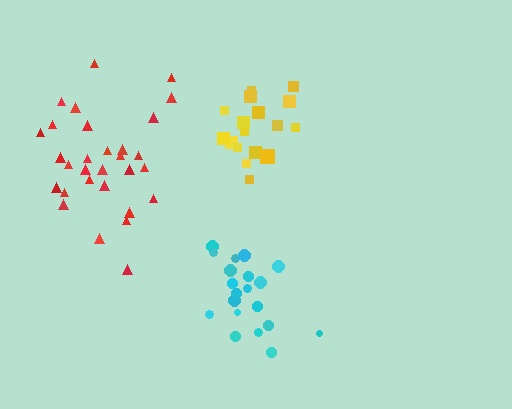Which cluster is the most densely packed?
Cyan.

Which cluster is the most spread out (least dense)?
Red.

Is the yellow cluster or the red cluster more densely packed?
Yellow.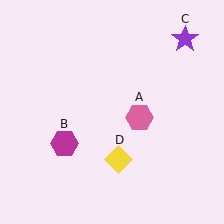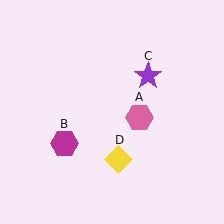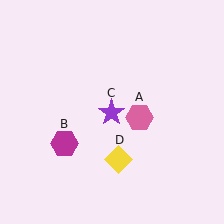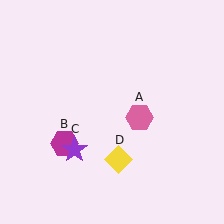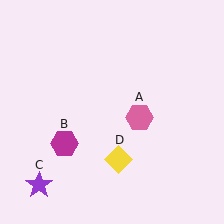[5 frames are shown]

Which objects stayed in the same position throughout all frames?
Pink hexagon (object A) and magenta hexagon (object B) and yellow diamond (object D) remained stationary.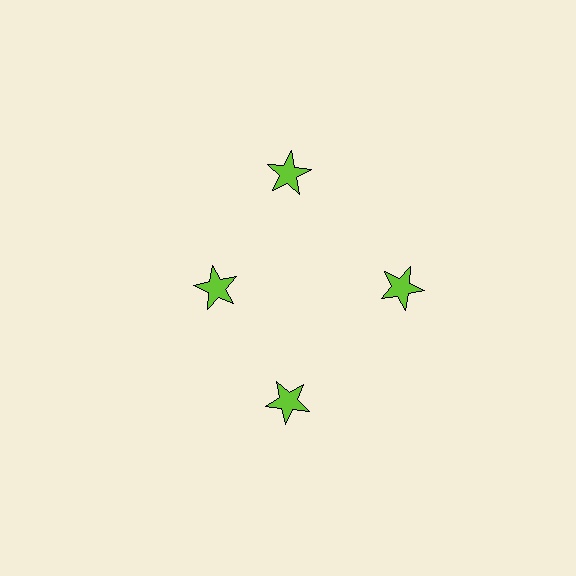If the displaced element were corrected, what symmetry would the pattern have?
It would have 4-fold rotational symmetry — the pattern would map onto itself every 90 degrees.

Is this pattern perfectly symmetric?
No. The 4 lime stars are arranged in a ring, but one element near the 9 o'clock position is pulled inward toward the center, breaking the 4-fold rotational symmetry.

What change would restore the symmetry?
The symmetry would be restored by moving it outward, back onto the ring so that all 4 stars sit at equal angles and equal distance from the center.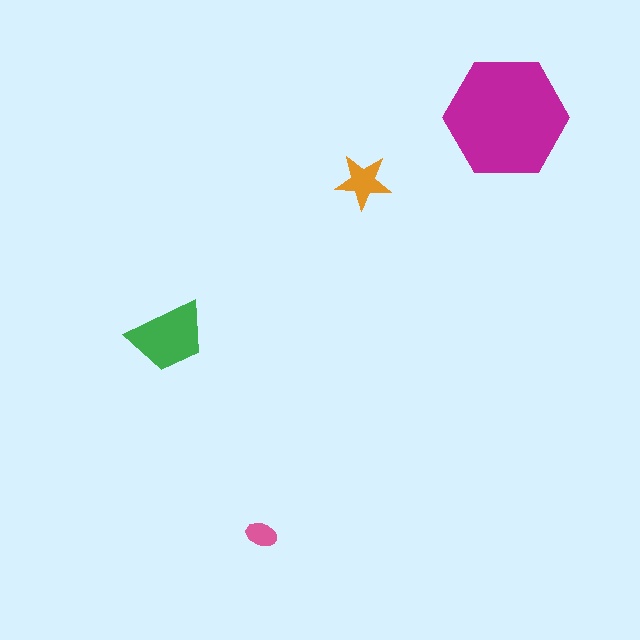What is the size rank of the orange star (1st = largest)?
3rd.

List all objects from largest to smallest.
The magenta hexagon, the green trapezoid, the orange star, the pink ellipse.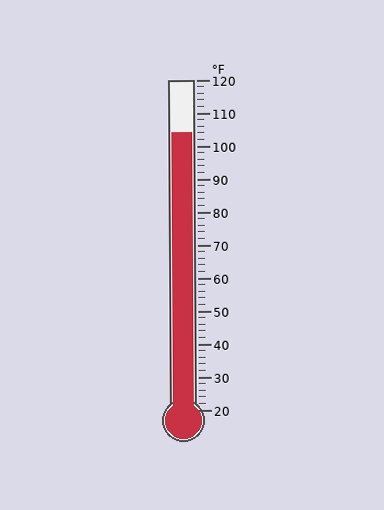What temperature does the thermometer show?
The thermometer shows approximately 104°F.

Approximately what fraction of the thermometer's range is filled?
The thermometer is filled to approximately 85% of its range.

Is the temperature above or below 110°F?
The temperature is below 110°F.